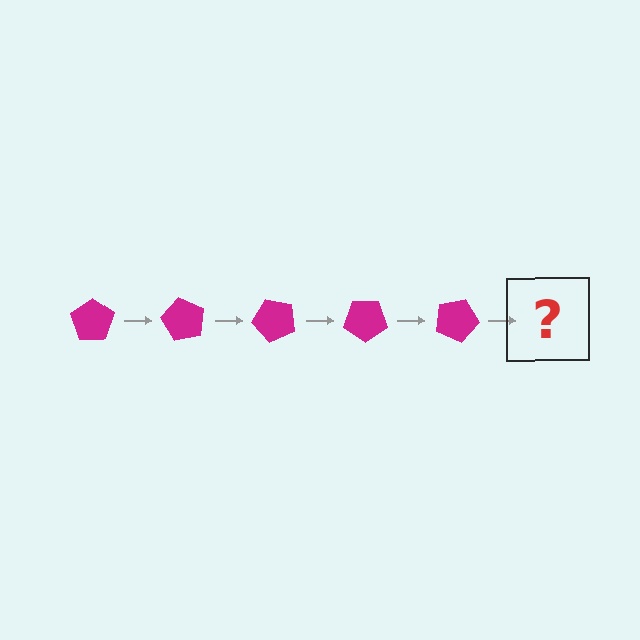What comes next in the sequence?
The next element should be a magenta pentagon rotated 300 degrees.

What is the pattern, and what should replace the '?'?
The pattern is that the pentagon rotates 60 degrees each step. The '?' should be a magenta pentagon rotated 300 degrees.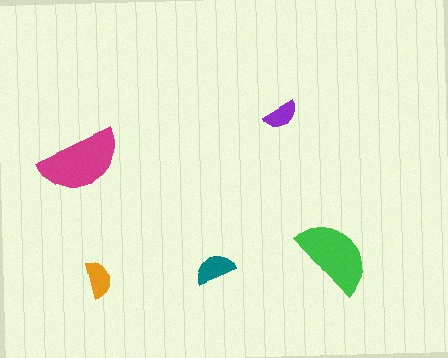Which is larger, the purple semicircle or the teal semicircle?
The teal one.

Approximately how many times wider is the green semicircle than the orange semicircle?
About 2 times wider.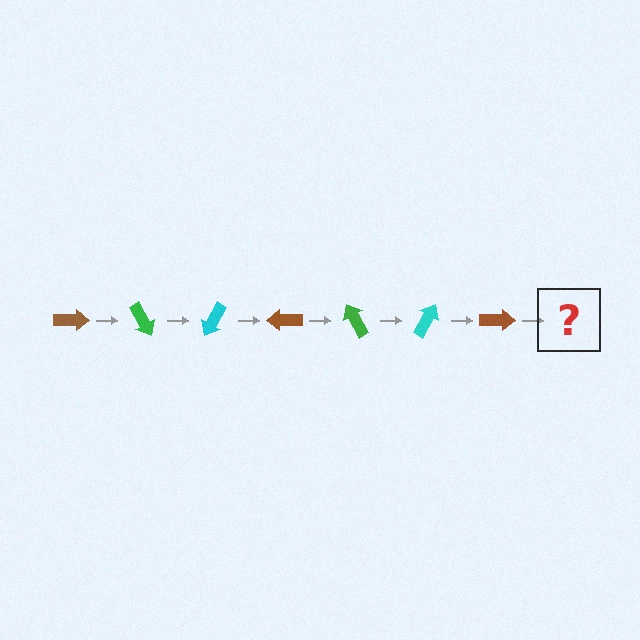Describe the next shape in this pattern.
It should be a green arrow, rotated 420 degrees from the start.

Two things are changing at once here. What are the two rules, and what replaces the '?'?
The two rules are that it rotates 60 degrees each step and the color cycles through brown, green, and cyan. The '?' should be a green arrow, rotated 420 degrees from the start.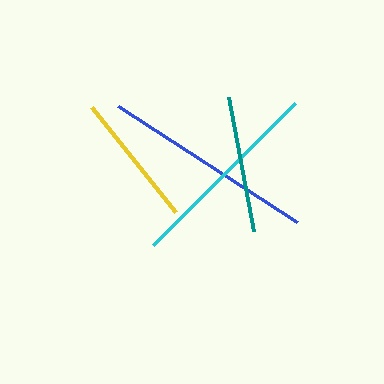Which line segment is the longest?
The blue line is the longest at approximately 213 pixels.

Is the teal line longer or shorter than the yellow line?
The teal line is longer than the yellow line.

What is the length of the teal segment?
The teal segment is approximately 136 pixels long.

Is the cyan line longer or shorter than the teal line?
The cyan line is longer than the teal line.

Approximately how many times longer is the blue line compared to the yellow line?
The blue line is approximately 1.6 times the length of the yellow line.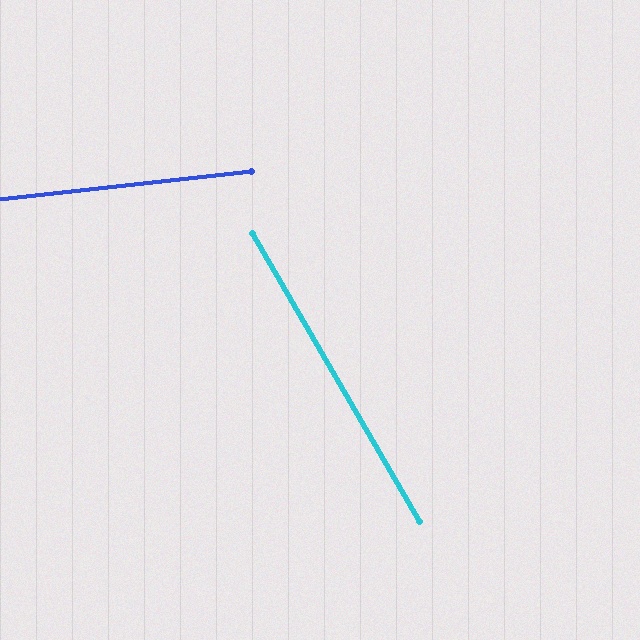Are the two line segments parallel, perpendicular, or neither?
Neither parallel nor perpendicular — they differ by about 66°.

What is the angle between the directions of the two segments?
Approximately 66 degrees.